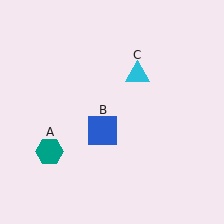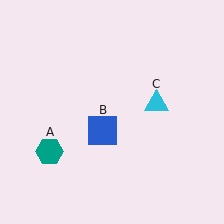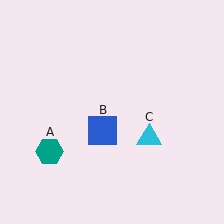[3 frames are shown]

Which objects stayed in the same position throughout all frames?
Teal hexagon (object A) and blue square (object B) remained stationary.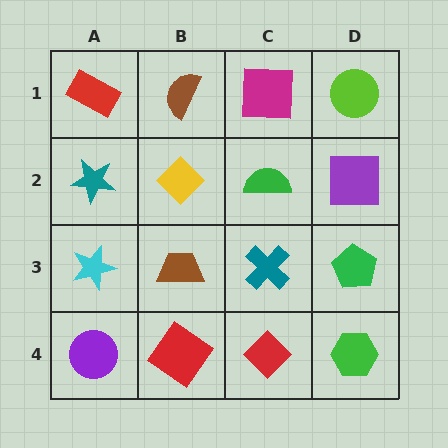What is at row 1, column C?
A magenta square.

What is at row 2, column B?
A yellow diamond.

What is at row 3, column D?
A green pentagon.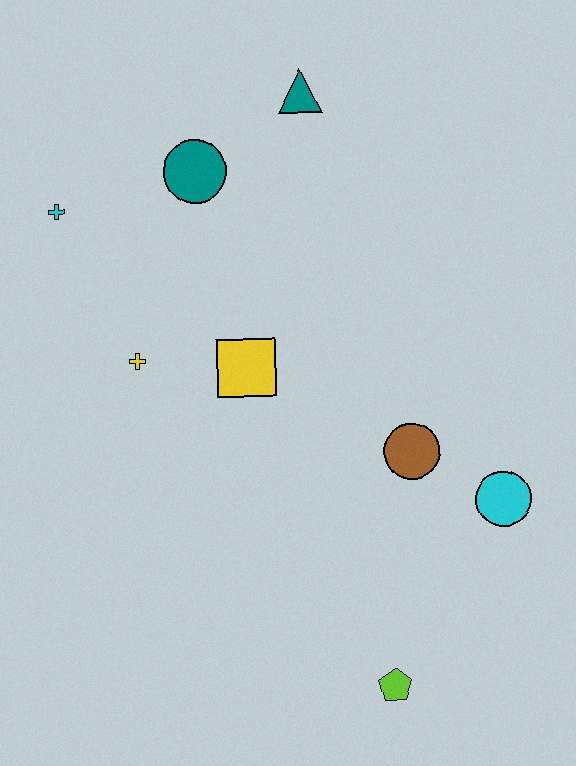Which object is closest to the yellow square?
The yellow cross is closest to the yellow square.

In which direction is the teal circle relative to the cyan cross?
The teal circle is to the right of the cyan cross.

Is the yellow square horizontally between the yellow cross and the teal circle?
No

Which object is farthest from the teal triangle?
The lime pentagon is farthest from the teal triangle.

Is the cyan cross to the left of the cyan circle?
Yes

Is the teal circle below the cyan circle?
No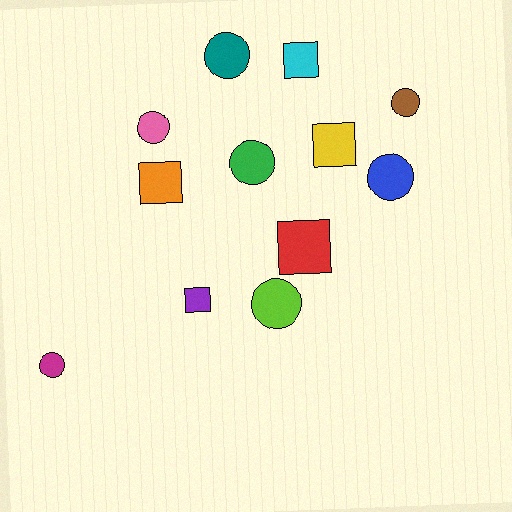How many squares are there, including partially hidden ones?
There are 5 squares.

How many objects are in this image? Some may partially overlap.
There are 12 objects.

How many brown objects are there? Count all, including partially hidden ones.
There is 1 brown object.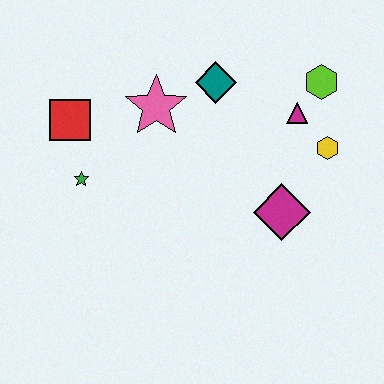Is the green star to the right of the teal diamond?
No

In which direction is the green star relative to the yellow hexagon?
The green star is to the left of the yellow hexagon.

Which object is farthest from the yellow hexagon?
The red square is farthest from the yellow hexagon.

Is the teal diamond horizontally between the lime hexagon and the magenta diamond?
No